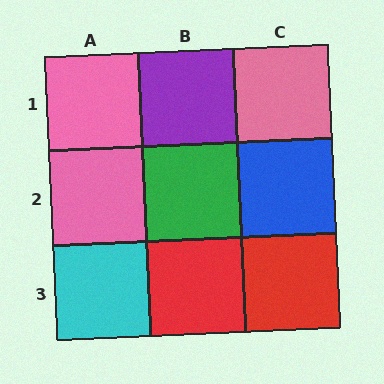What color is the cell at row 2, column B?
Green.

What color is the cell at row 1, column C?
Pink.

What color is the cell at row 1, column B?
Purple.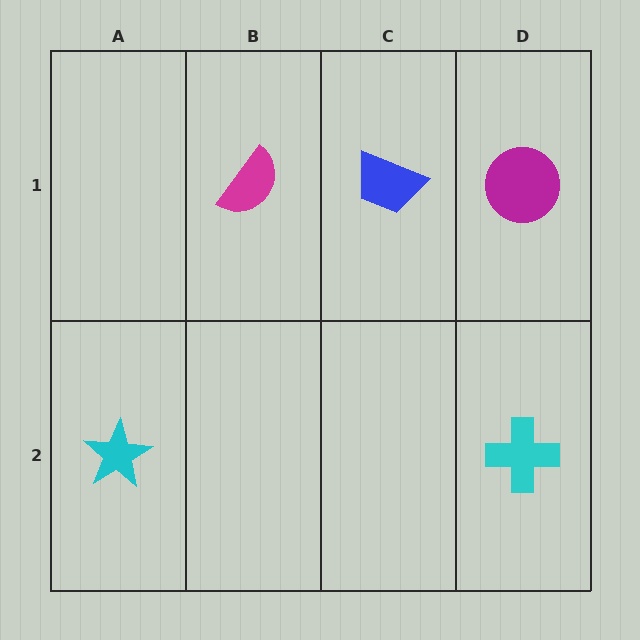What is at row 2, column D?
A cyan cross.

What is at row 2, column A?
A cyan star.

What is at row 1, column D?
A magenta circle.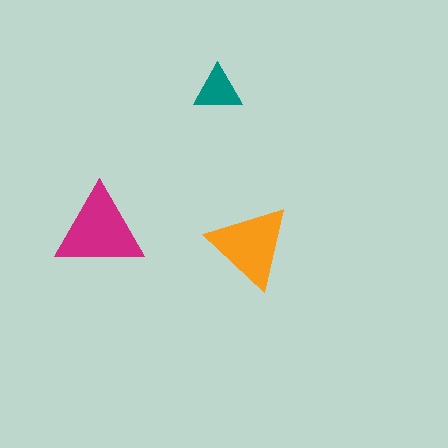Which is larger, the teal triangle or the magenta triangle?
The magenta one.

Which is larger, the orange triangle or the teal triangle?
The orange one.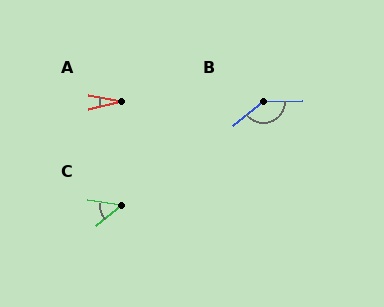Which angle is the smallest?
A, at approximately 25 degrees.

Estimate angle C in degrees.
Approximately 48 degrees.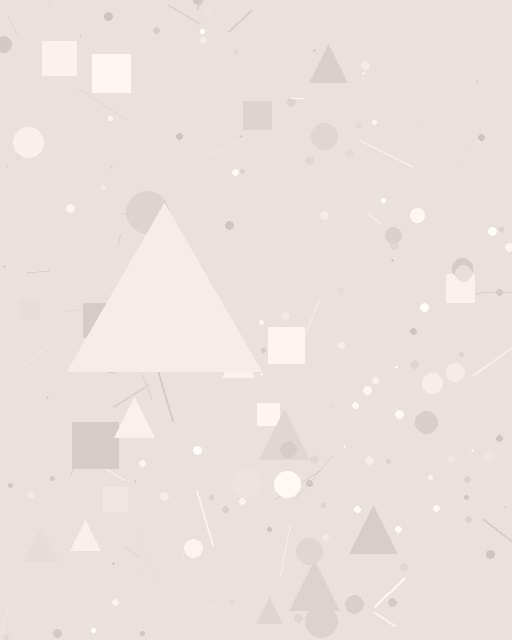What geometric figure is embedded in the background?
A triangle is embedded in the background.